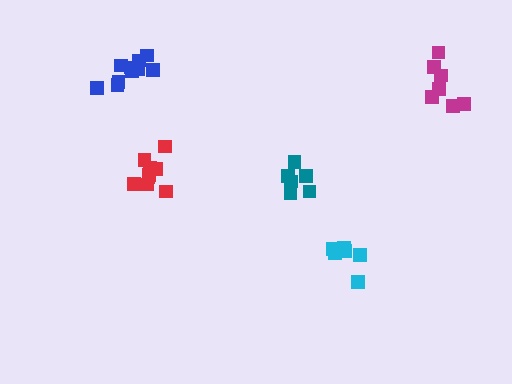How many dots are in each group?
Group 1: 6 dots, Group 2: 9 dots, Group 3: 7 dots, Group 4: 6 dots, Group 5: 10 dots (38 total).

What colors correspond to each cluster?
The clusters are colored: teal, red, magenta, cyan, blue.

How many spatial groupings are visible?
There are 5 spatial groupings.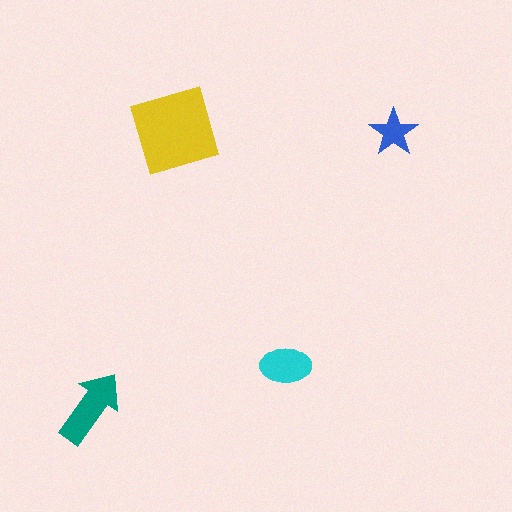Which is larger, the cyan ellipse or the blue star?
The cyan ellipse.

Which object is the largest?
The yellow diamond.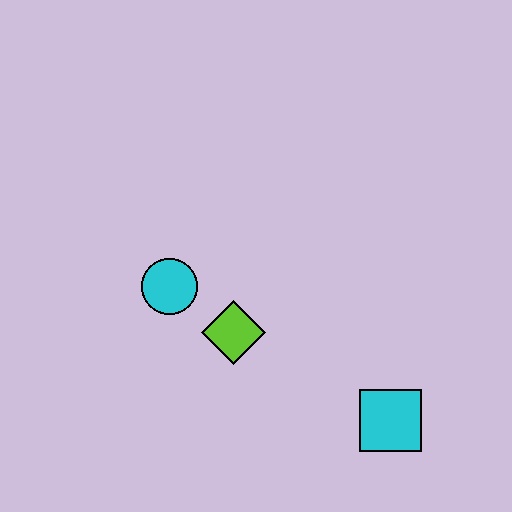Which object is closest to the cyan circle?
The lime diamond is closest to the cyan circle.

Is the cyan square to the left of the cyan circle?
No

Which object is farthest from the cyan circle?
The cyan square is farthest from the cyan circle.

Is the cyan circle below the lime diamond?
No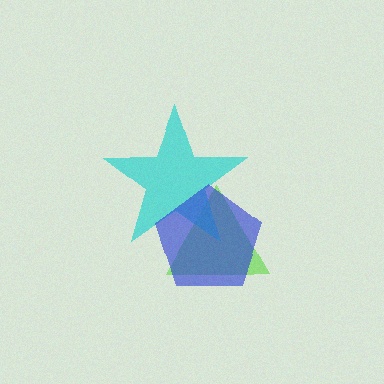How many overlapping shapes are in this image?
There are 3 overlapping shapes in the image.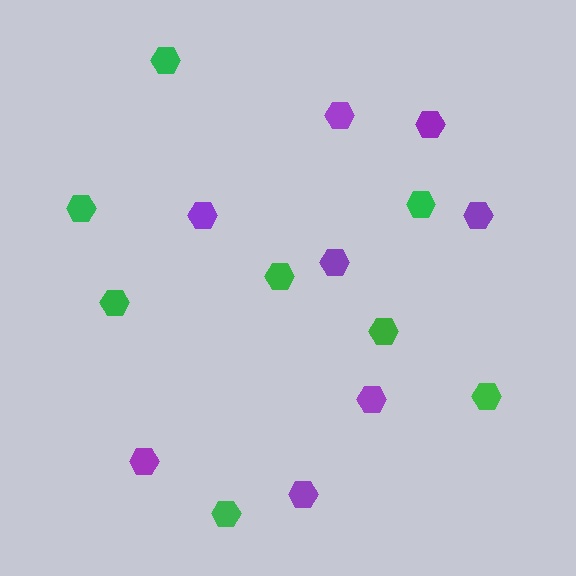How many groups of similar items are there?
There are 2 groups: one group of purple hexagons (8) and one group of green hexagons (8).